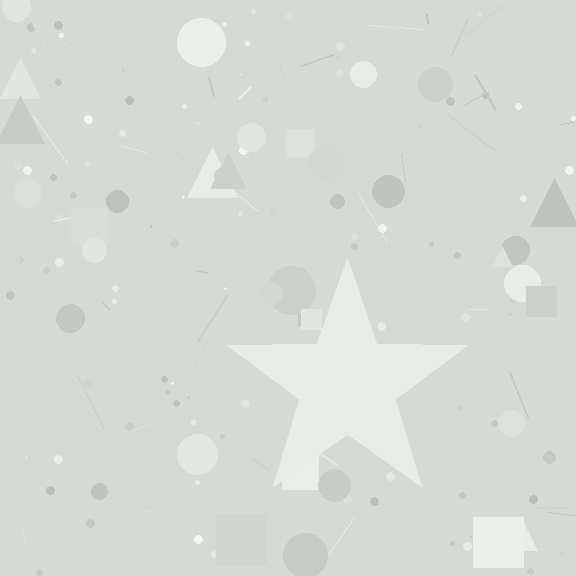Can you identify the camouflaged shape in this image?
The camouflaged shape is a star.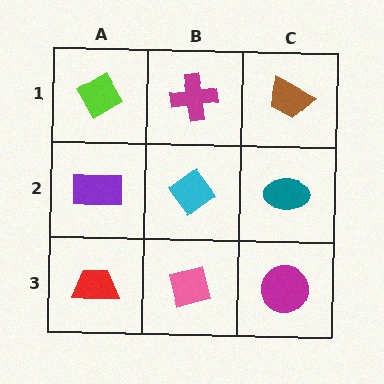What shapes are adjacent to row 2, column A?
A lime diamond (row 1, column A), a red trapezoid (row 3, column A), a cyan diamond (row 2, column B).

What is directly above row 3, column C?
A teal ellipse.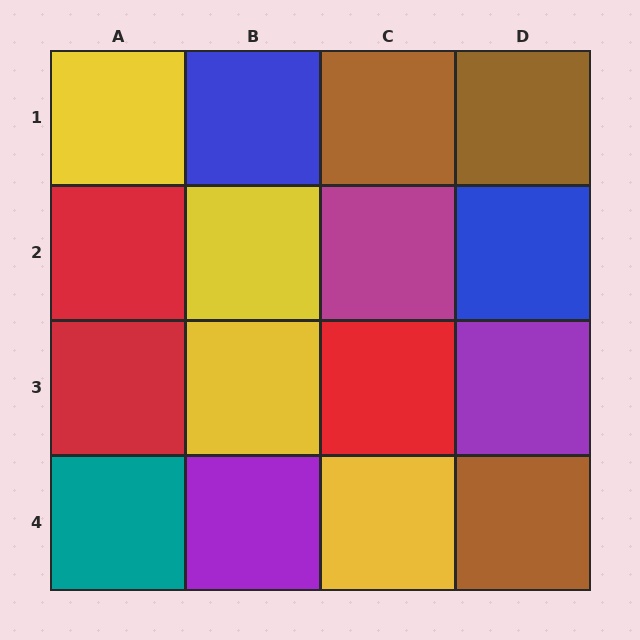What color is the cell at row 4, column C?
Yellow.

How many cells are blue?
2 cells are blue.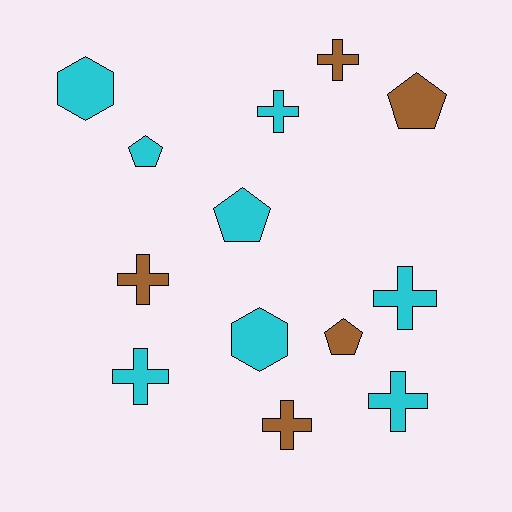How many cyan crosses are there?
There are 4 cyan crosses.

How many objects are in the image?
There are 13 objects.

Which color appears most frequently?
Cyan, with 8 objects.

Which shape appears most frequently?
Cross, with 7 objects.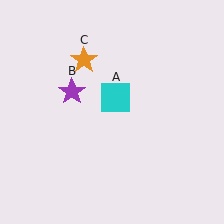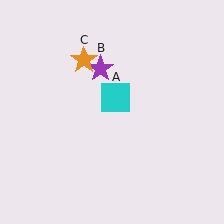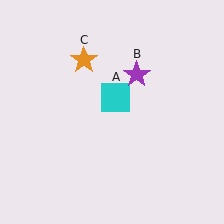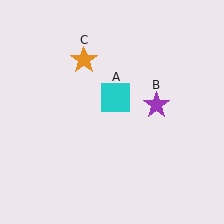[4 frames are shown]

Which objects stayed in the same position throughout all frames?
Cyan square (object A) and orange star (object C) remained stationary.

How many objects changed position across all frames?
1 object changed position: purple star (object B).